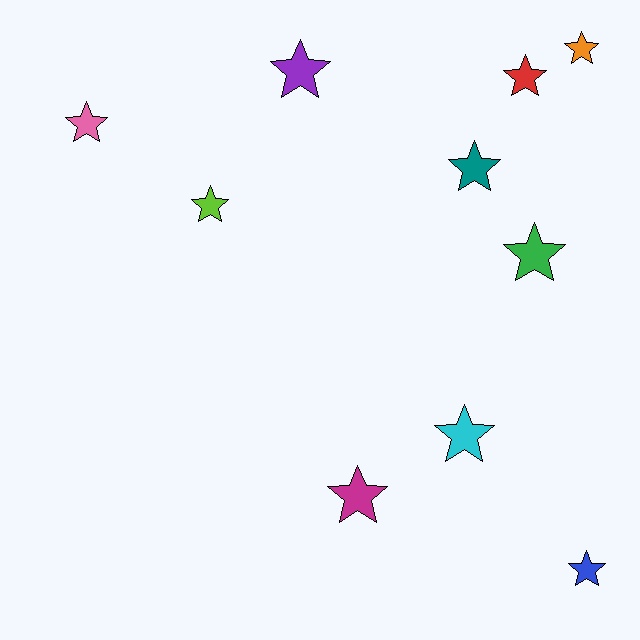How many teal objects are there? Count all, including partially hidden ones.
There is 1 teal object.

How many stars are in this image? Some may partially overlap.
There are 10 stars.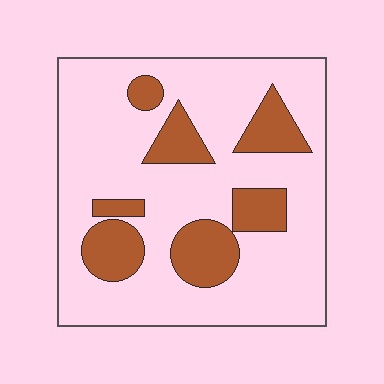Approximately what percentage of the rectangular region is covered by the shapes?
Approximately 25%.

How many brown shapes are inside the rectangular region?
7.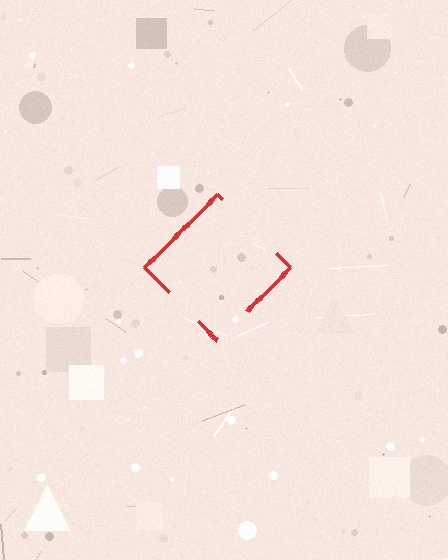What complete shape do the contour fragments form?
The contour fragments form a diamond.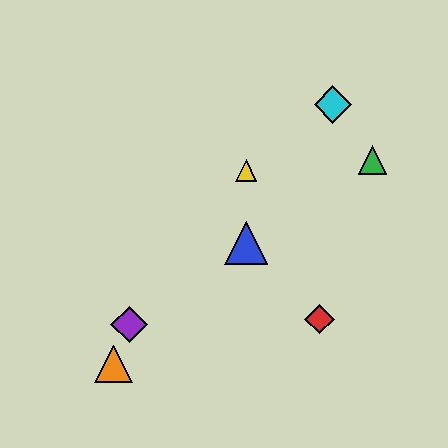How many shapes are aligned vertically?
2 shapes (the blue triangle, the yellow triangle) are aligned vertically.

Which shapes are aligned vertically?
The blue triangle, the yellow triangle are aligned vertically.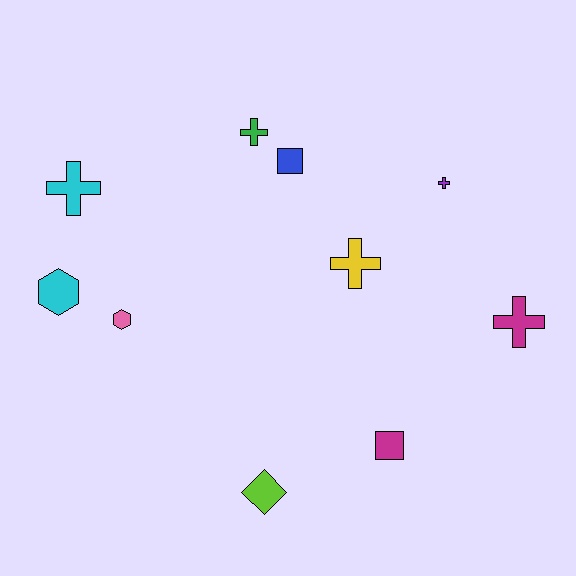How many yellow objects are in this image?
There is 1 yellow object.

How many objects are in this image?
There are 10 objects.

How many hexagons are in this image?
There are 2 hexagons.